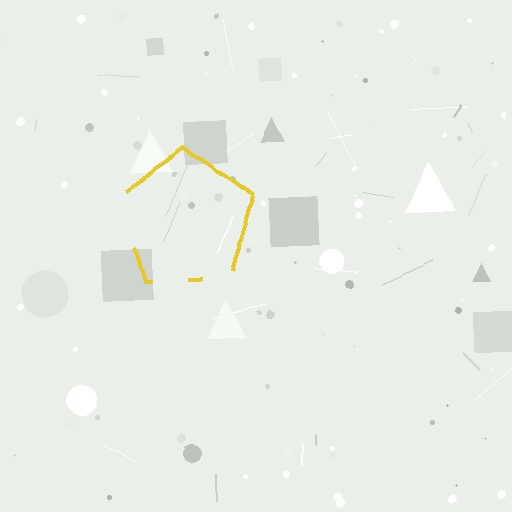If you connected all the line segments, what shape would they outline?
They would outline a pentagon.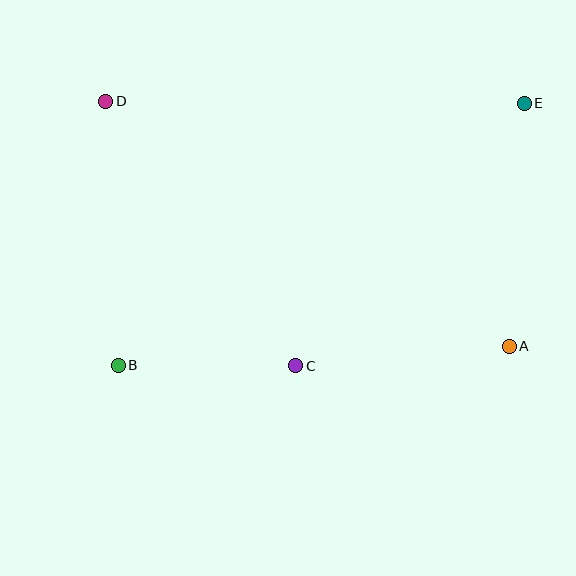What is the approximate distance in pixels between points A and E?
The distance between A and E is approximately 243 pixels.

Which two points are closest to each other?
Points B and C are closest to each other.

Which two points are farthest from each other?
Points B and E are farthest from each other.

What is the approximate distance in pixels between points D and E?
The distance between D and E is approximately 418 pixels.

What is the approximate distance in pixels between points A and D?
The distance between A and D is approximately 472 pixels.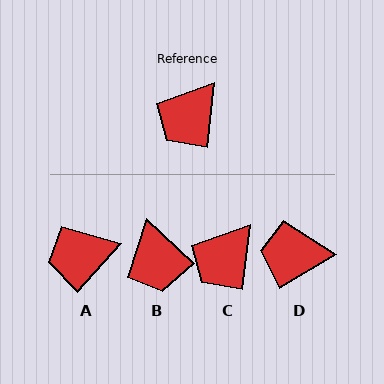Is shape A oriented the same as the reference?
No, it is off by about 35 degrees.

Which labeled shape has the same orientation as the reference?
C.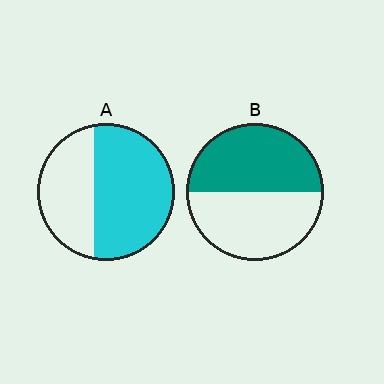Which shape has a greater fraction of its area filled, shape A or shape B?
Shape A.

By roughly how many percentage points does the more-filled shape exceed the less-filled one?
By roughly 10 percentage points (A over B).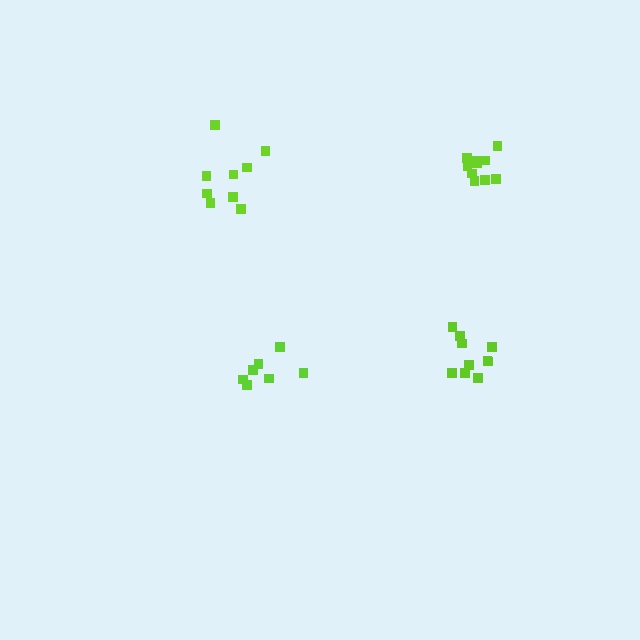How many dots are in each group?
Group 1: 9 dots, Group 2: 10 dots, Group 3: 10 dots, Group 4: 7 dots (36 total).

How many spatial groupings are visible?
There are 4 spatial groupings.